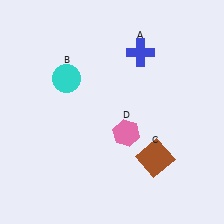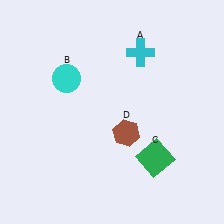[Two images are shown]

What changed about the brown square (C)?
In Image 1, C is brown. In Image 2, it changed to green.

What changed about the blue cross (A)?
In Image 1, A is blue. In Image 2, it changed to cyan.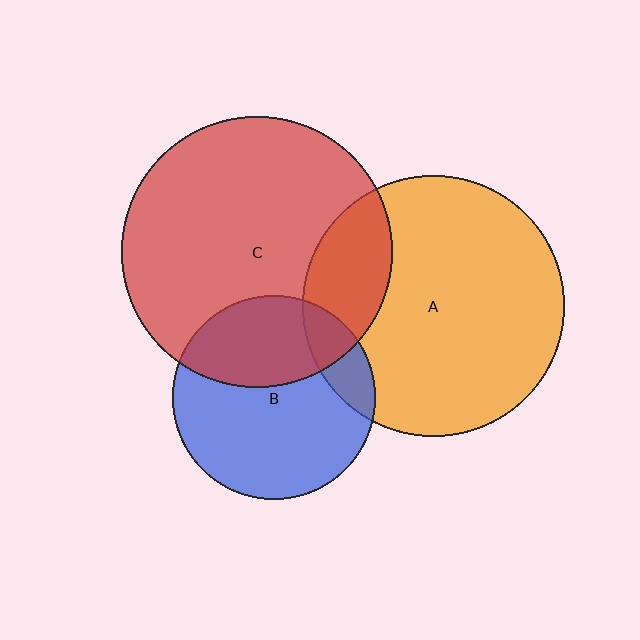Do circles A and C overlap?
Yes.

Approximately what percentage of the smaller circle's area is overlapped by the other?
Approximately 20%.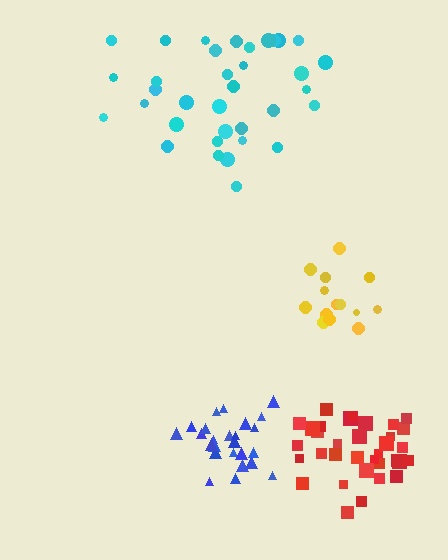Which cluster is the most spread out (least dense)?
Cyan.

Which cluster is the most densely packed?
Blue.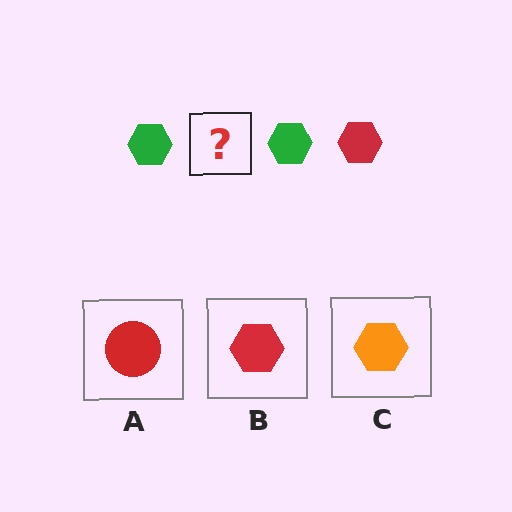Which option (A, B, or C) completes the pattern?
B.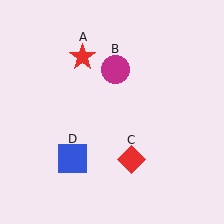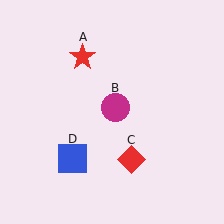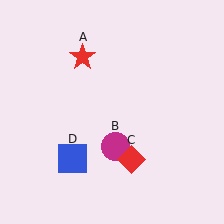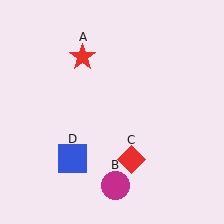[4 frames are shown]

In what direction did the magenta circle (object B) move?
The magenta circle (object B) moved down.